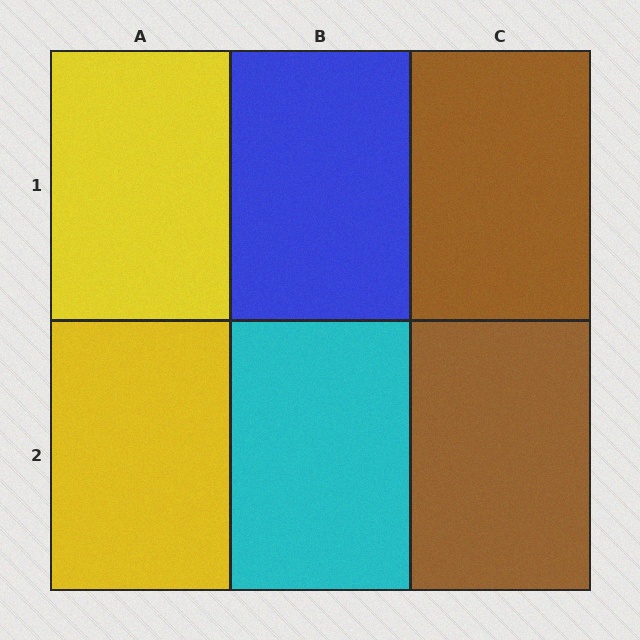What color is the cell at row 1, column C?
Brown.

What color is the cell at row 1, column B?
Blue.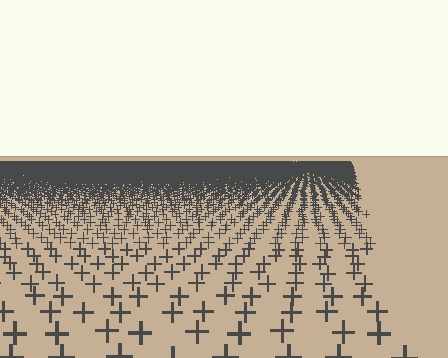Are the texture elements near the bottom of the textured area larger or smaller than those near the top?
Larger. Near the bottom, elements are closer to the viewer and appear at a bigger on-screen size.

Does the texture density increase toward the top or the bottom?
Density increases toward the top.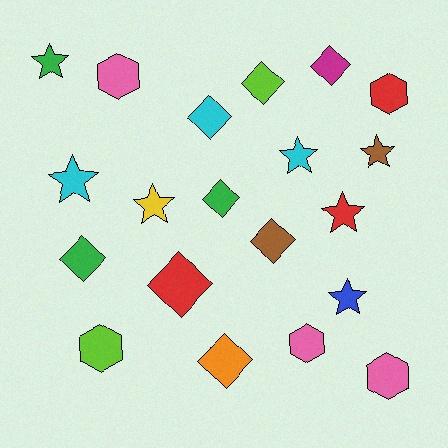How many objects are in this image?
There are 20 objects.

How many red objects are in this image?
There are 3 red objects.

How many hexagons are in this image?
There are 5 hexagons.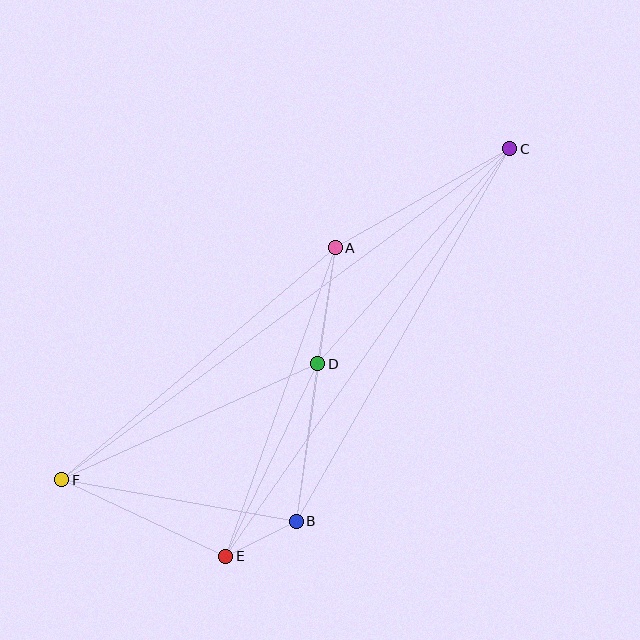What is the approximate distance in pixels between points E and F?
The distance between E and F is approximately 181 pixels.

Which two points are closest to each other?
Points B and E are closest to each other.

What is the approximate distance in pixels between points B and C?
The distance between B and C is approximately 430 pixels.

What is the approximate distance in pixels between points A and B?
The distance between A and B is approximately 277 pixels.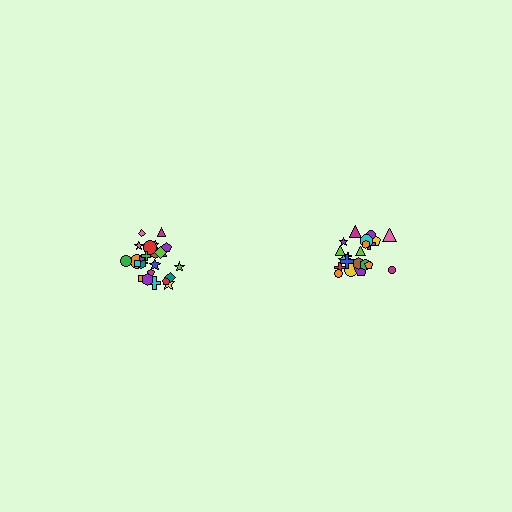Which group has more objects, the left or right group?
The left group.